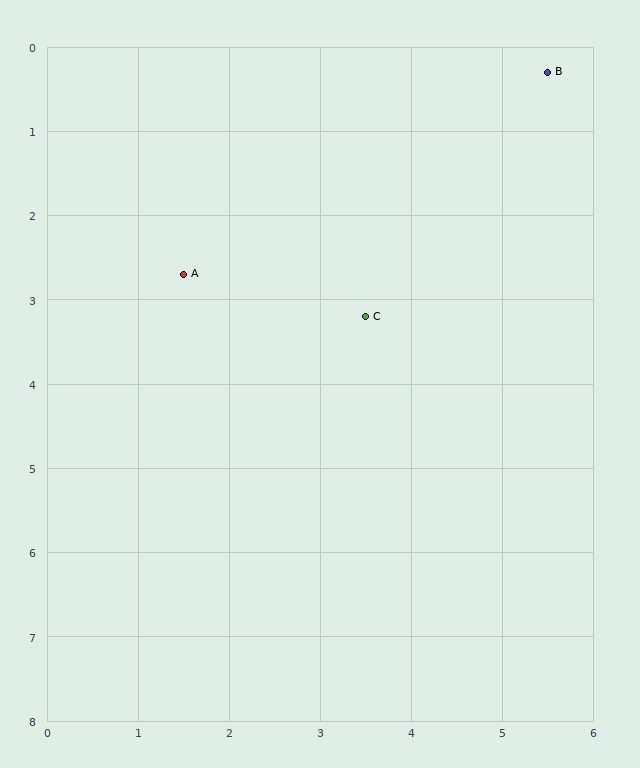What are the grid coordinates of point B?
Point B is at approximately (5.5, 0.3).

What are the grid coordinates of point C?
Point C is at approximately (3.5, 3.2).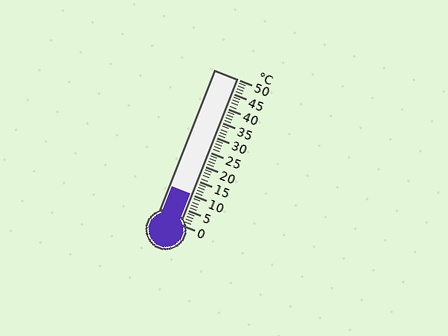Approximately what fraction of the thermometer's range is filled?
The thermometer is filled to approximately 20% of its range.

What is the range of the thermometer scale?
The thermometer scale ranges from 0°C to 50°C.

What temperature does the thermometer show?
The thermometer shows approximately 10°C.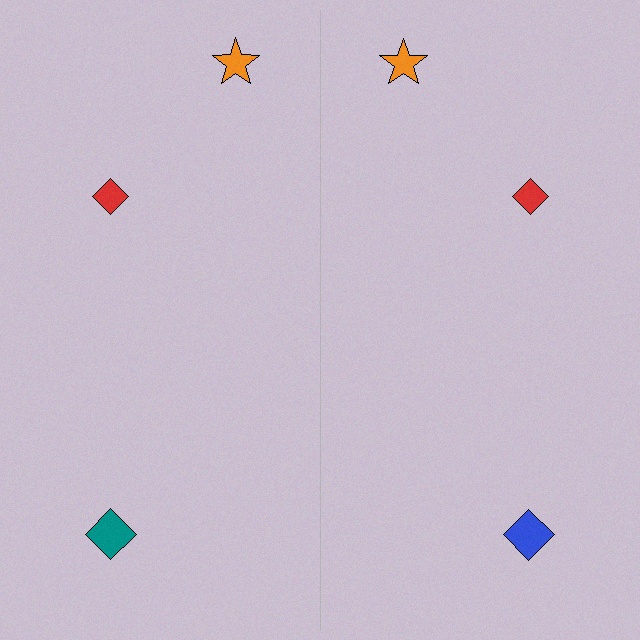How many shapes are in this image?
There are 6 shapes in this image.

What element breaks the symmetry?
The blue diamond on the right side breaks the symmetry — its mirror counterpart is teal.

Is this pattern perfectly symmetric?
No, the pattern is not perfectly symmetric. The blue diamond on the right side breaks the symmetry — its mirror counterpart is teal.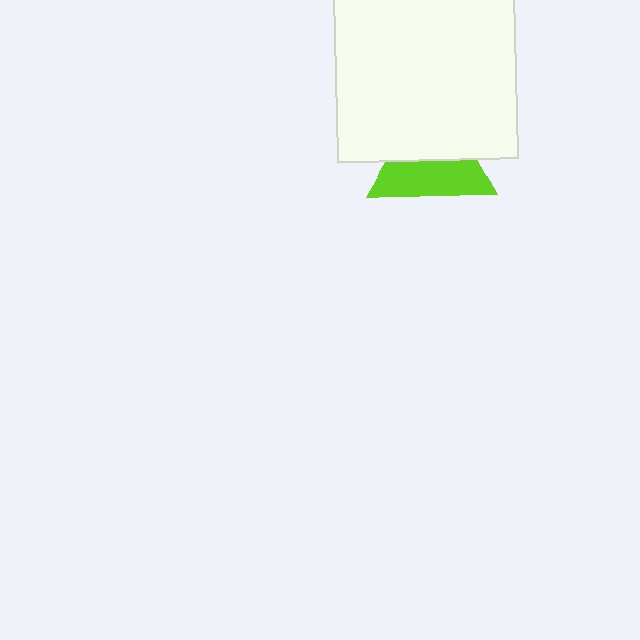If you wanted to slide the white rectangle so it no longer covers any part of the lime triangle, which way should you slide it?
Slide it up — that is the most direct way to separate the two shapes.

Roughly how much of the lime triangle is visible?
About half of it is visible (roughly 52%).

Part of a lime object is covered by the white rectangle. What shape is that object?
It is a triangle.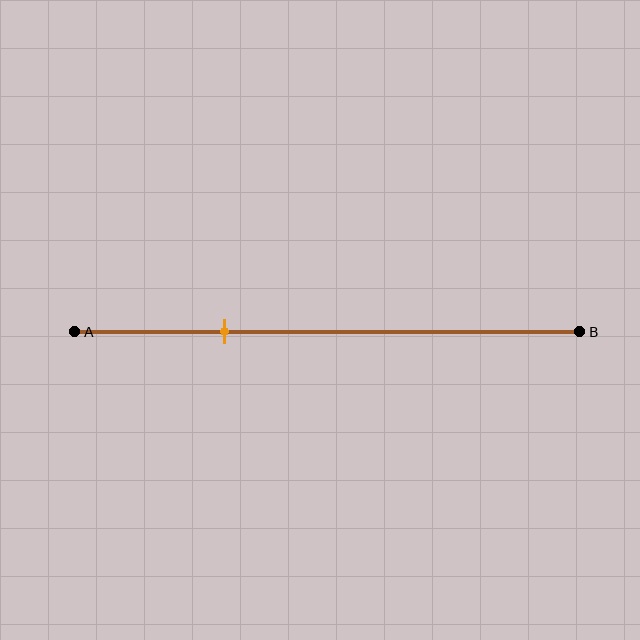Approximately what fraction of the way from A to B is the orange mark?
The orange mark is approximately 30% of the way from A to B.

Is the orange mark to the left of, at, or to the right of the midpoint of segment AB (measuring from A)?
The orange mark is to the left of the midpoint of segment AB.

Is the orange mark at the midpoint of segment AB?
No, the mark is at about 30% from A, not at the 50% midpoint.